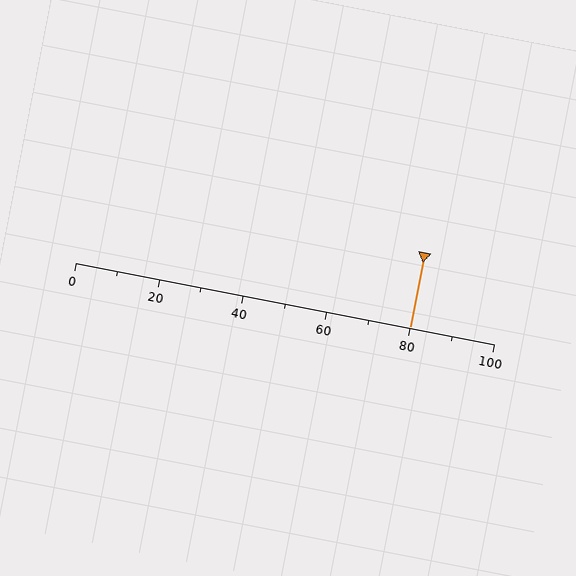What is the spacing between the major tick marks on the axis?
The major ticks are spaced 20 apart.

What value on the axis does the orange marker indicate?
The marker indicates approximately 80.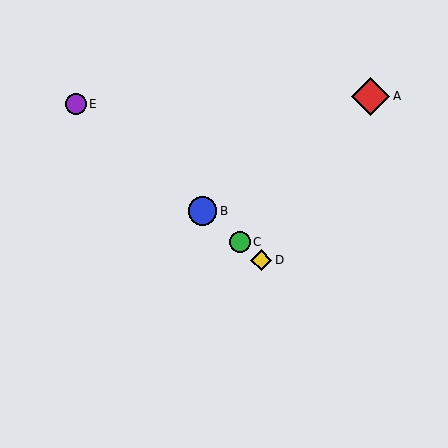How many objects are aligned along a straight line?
4 objects (B, C, D, E) are aligned along a straight line.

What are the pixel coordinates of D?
Object D is at (261, 260).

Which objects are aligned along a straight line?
Objects B, C, D, E are aligned along a straight line.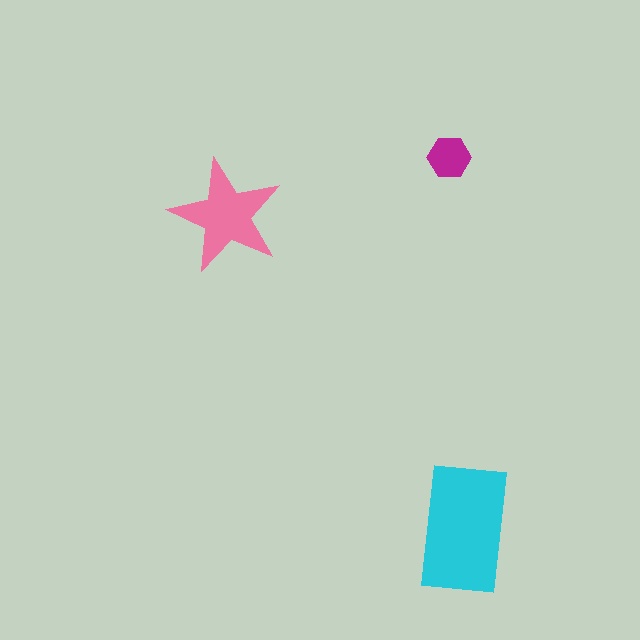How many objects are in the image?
There are 3 objects in the image.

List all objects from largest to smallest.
The cyan rectangle, the pink star, the magenta hexagon.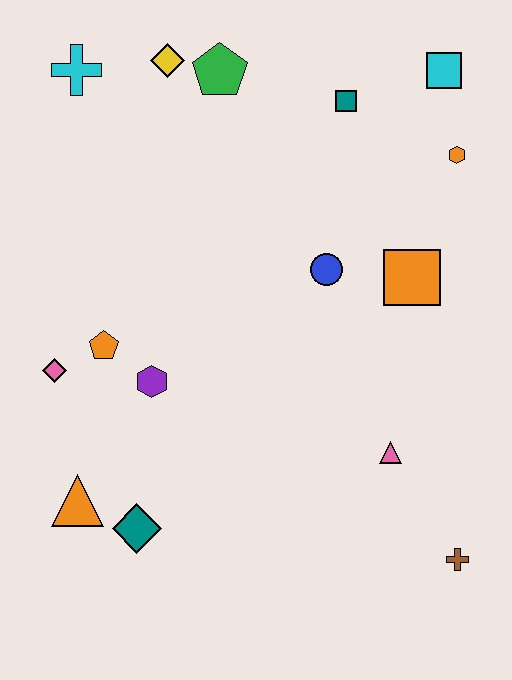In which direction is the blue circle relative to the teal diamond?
The blue circle is above the teal diamond.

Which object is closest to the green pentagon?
The yellow diamond is closest to the green pentagon.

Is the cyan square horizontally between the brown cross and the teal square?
Yes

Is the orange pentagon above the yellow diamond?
No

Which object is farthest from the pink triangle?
The cyan cross is farthest from the pink triangle.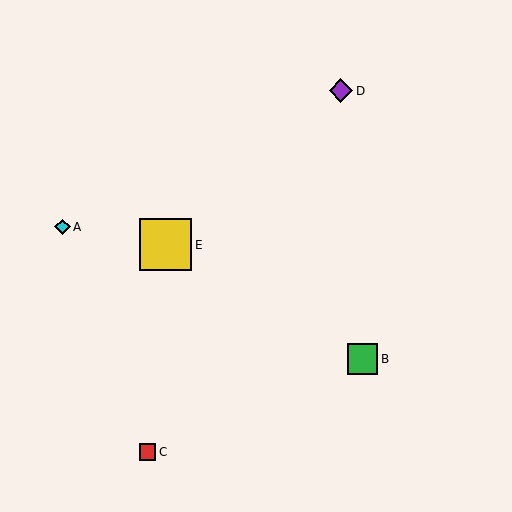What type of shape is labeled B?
Shape B is a green square.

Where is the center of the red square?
The center of the red square is at (148, 452).